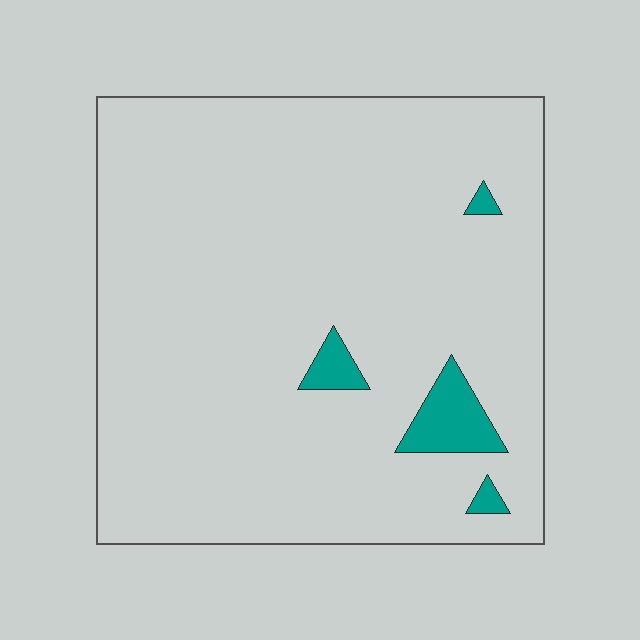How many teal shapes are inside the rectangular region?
4.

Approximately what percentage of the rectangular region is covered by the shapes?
Approximately 5%.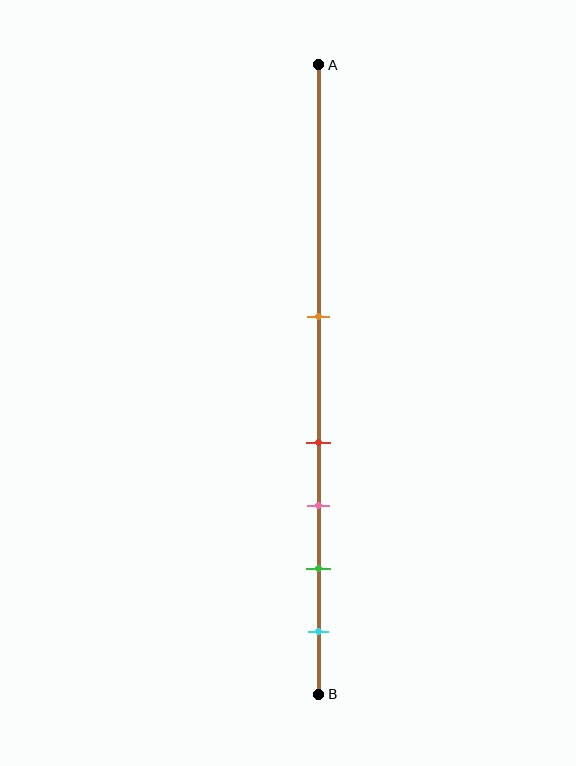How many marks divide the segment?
There are 5 marks dividing the segment.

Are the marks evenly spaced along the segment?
No, the marks are not evenly spaced.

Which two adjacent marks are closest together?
The red and pink marks are the closest adjacent pair.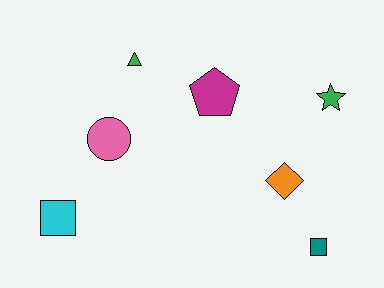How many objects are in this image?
There are 7 objects.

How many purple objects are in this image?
There are no purple objects.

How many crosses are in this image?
There are no crosses.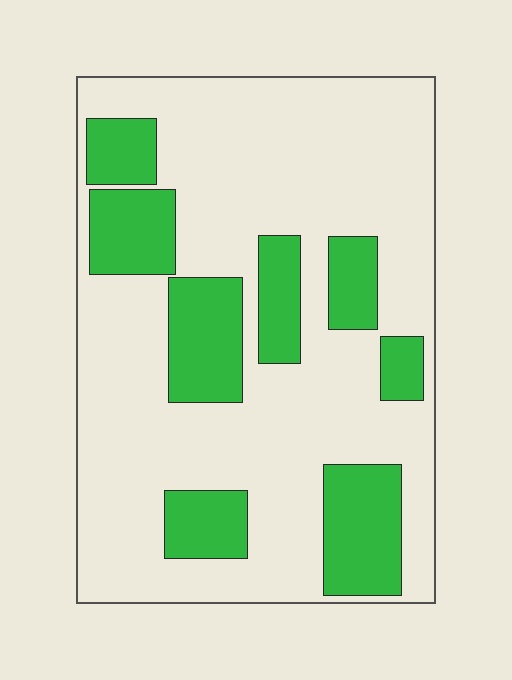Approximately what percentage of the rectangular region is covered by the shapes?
Approximately 25%.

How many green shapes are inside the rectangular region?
8.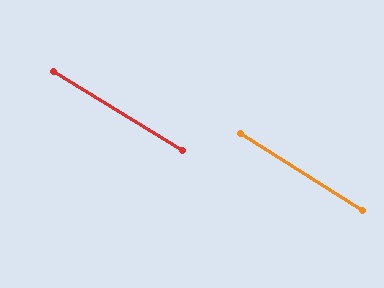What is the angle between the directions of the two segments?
Approximately 1 degree.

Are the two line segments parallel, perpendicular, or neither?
Parallel — their directions differ by only 0.8°.